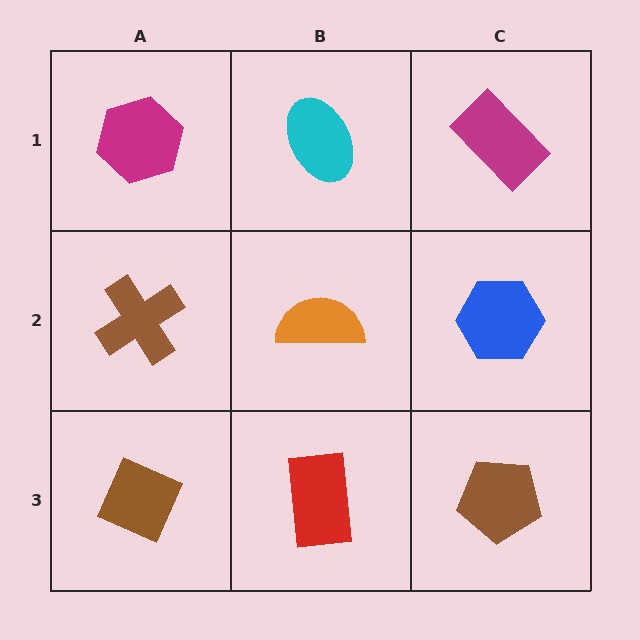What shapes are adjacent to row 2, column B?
A cyan ellipse (row 1, column B), a red rectangle (row 3, column B), a brown cross (row 2, column A), a blue hexagon (row 2, column C).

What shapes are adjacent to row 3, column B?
An orange semicircle (row 2, column B), a brown diamond (row 3, column A), a brown pentagon (row 3, column C).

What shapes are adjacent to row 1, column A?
A brown cross (row 2, column A), a cyan ellipse (row 1, column B).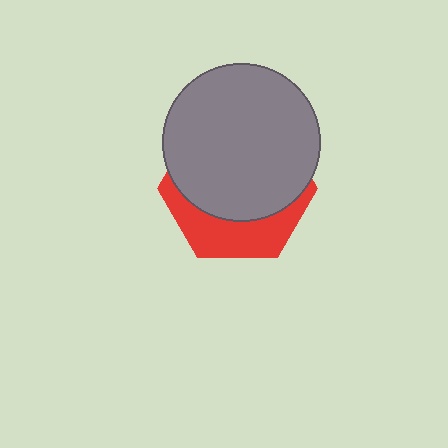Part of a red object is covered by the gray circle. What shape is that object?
It is a hexagon.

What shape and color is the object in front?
The object in front is a gray circle.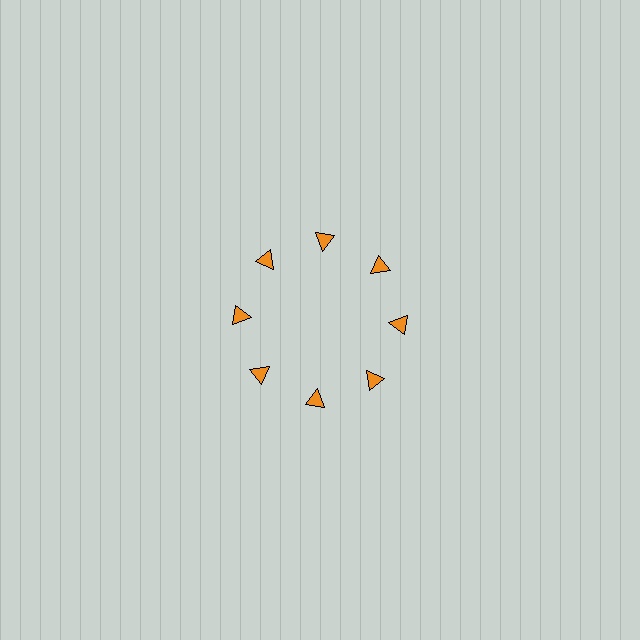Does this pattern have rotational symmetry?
Yes, this pattern has 8-fold rotational symmetry. It looks the same after rotating 45 degrees around the center.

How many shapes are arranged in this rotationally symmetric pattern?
There are 8 shapes, arranged in 8 groups of 1.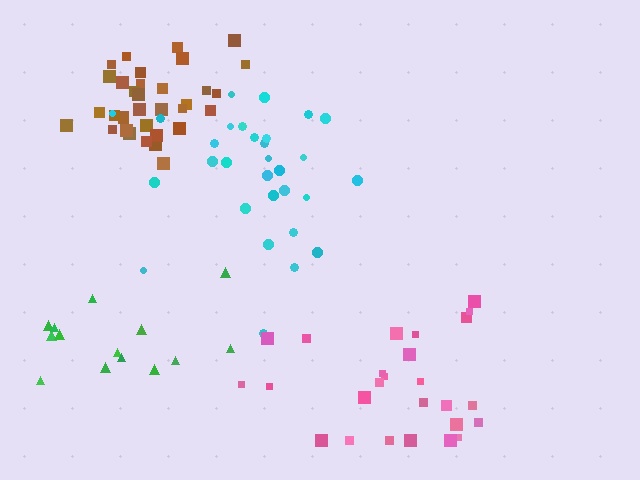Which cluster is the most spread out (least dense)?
Green.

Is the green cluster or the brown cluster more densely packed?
Brown.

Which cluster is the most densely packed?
Brown.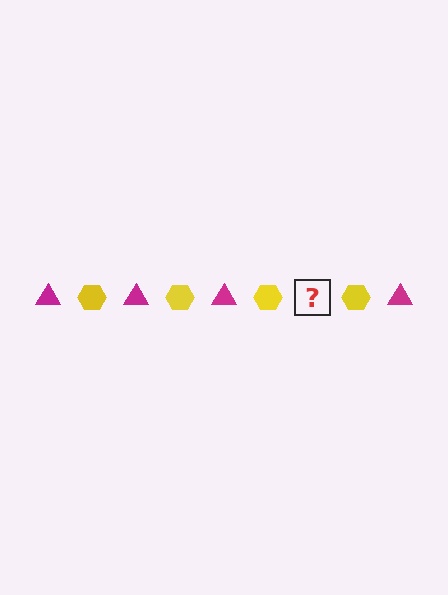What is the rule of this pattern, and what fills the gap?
The rule is that the pattern alternates between magenta triangle and yellow hexagon. The gap should be filled with a magenta triangle.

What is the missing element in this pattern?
The missing element is a magenta triangle.